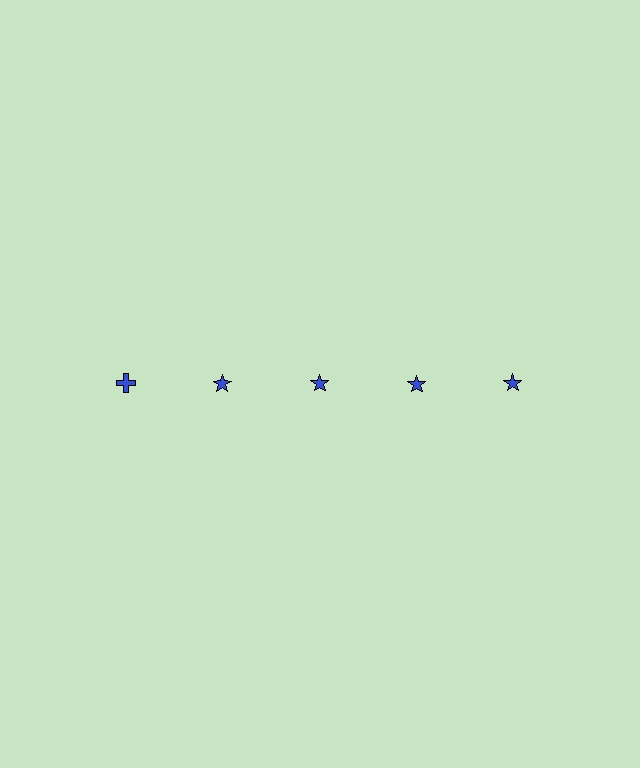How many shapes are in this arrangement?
There are 5 shapes arranged in a grid pattern.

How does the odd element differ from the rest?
It has a different shape: cross instead of star.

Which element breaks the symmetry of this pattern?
The blue cross in the top row, leftmost column breaks the symmetry. All other shapes are blue stars.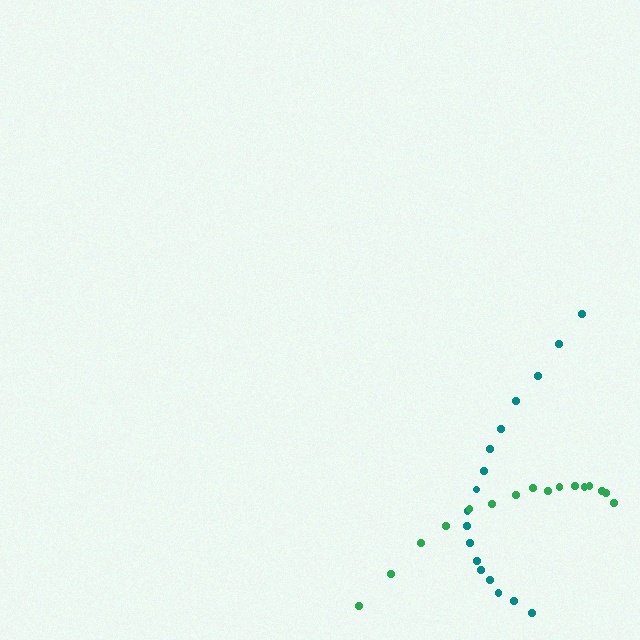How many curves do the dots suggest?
There are 2 distinct paths.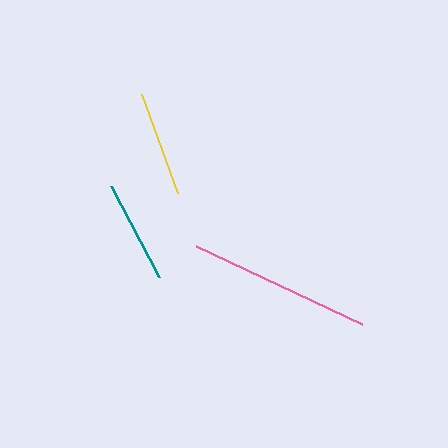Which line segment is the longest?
The pink line is the longest at approximately 183 pixels.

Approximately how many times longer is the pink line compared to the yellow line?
The pink line is approximately 1.7 times the length of the yellow line.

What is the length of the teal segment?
The teal segment is approximately 103 pixels long.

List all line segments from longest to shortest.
From longest to shortest: pink, yellow, teal.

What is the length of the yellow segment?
The yellow segment is approximately 105 pixels long.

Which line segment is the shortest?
The teal line is the shortest at approximately 103 pixels.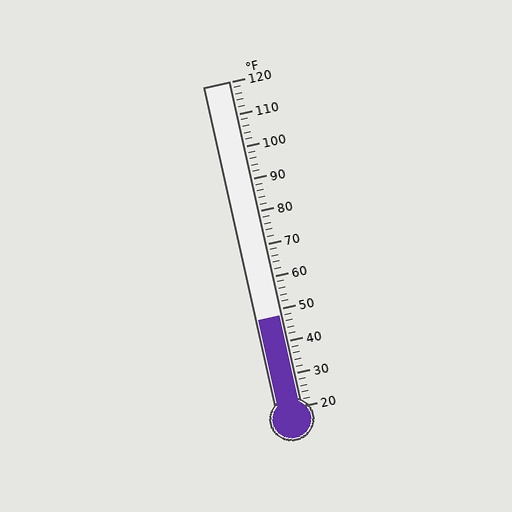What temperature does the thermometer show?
The thermometer shows approximately 48°F.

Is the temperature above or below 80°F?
The temperature is below 80°F.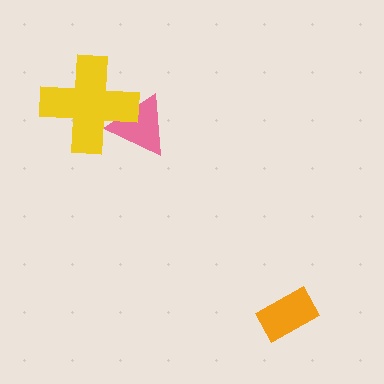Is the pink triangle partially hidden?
Yes, it is partially covered by another shape.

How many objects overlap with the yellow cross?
1 object overlaps with the yellow cross.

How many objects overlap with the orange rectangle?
0 objects overlap with the orange rectangle.